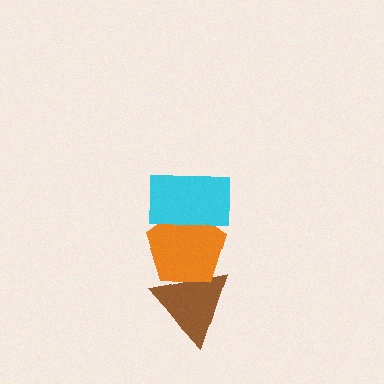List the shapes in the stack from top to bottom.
From top to bottom: the cyan rectangle, the orange pentagon, the brown triangle.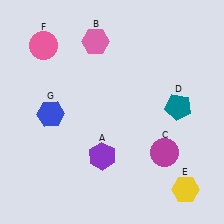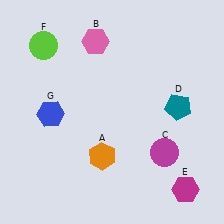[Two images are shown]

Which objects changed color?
A changed from purple to orange. E changed from yellow to magenta. F changed from pink to lime.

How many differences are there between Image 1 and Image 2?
There are 3 differences between the two images.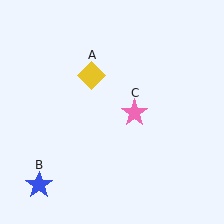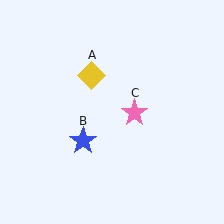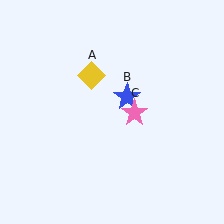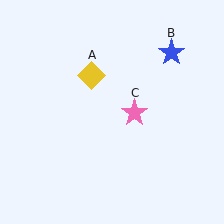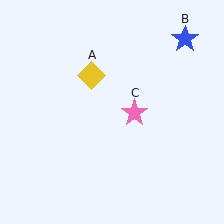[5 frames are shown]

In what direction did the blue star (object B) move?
The blue star (object B) moved up and to the right.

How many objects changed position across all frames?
1 object changed position: blue star (object B).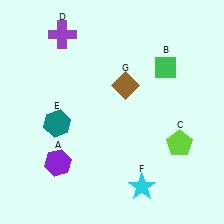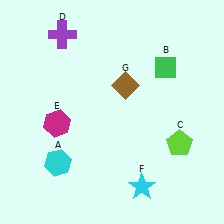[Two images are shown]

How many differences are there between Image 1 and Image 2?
There are 2 differences between the two images.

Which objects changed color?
A changed from purple to cyan. E changed from teal to magenta.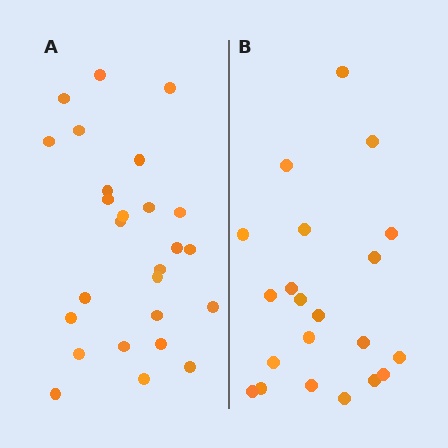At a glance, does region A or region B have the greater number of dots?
Region A (the left region) has more dots.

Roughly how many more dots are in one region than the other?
Region A has about 5 more dots than region B.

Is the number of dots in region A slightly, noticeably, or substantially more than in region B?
Region A has only slightly more — the two regions are fairly close. The ratio is roughly 1.2 to 1.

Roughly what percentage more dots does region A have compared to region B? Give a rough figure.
About 25% more.